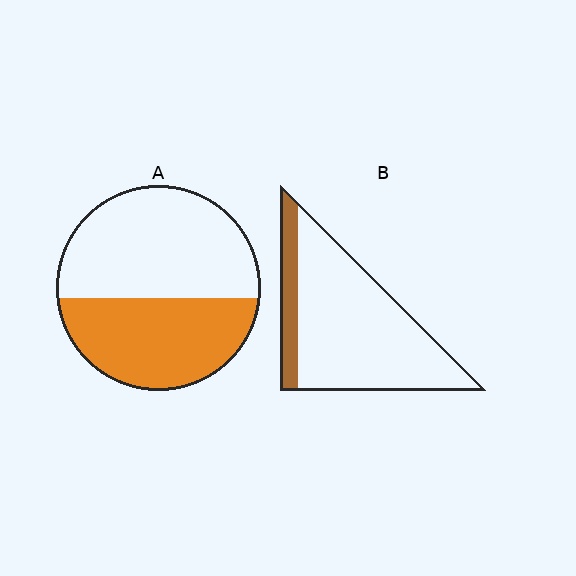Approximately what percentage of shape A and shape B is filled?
A is approximately 45% and B is approximately 15%.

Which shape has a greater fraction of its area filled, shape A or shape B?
Shape A.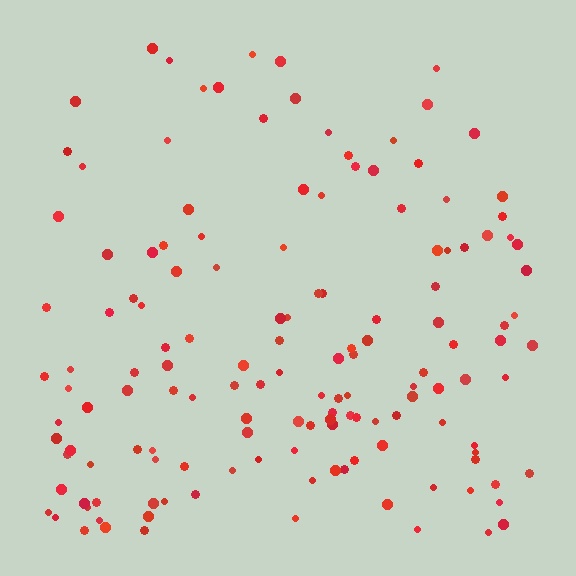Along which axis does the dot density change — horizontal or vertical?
Vertical.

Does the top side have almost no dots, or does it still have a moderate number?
Still a moderate number, just noticeably fewer than the bottom.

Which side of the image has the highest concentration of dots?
The bottom.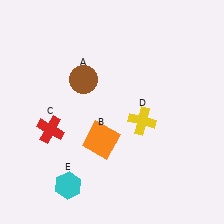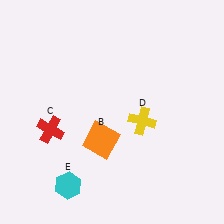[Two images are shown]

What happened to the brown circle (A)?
The brown circle (A) was removed in Image 2. It was in the top-left area of Image 1.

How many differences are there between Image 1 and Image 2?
There is 1 difference between the two images.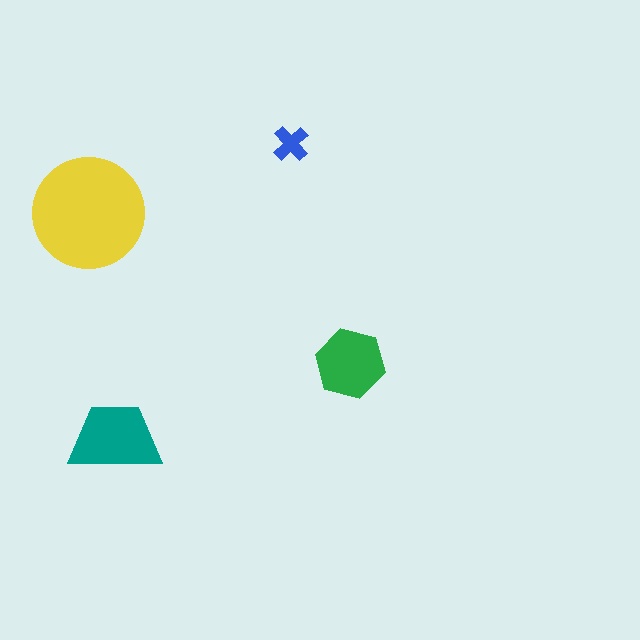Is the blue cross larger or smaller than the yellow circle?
Smaller.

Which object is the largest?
The yellow circle.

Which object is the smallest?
The blue cross.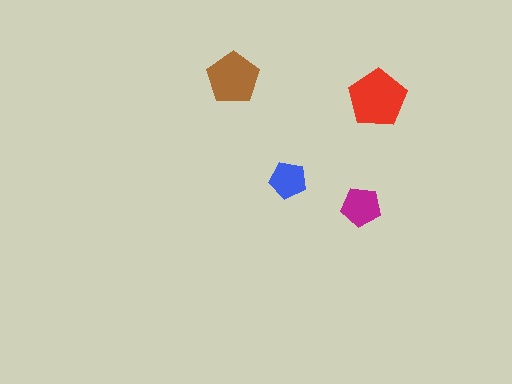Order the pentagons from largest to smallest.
the red one, the brown one, the magenta one, the blue one.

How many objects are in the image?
There are 4 objects in the image.